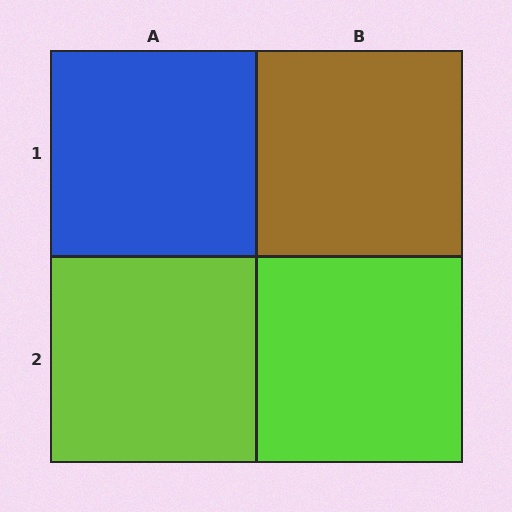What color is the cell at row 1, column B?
Brown.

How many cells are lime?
2 cells are lime.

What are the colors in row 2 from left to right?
Lime, lime.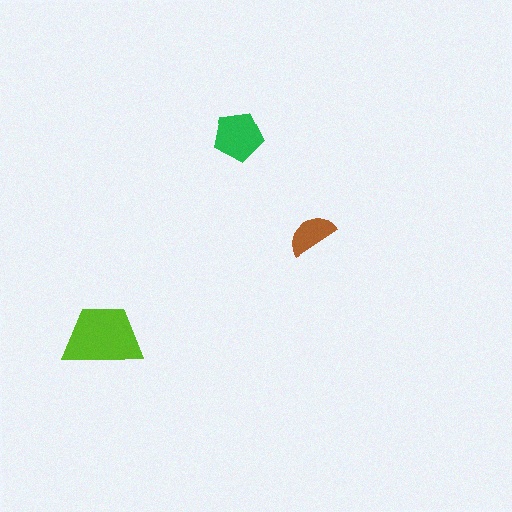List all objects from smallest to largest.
The brown semicircle, the green pentagon, the lime trapezoid.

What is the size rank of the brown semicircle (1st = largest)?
3rd.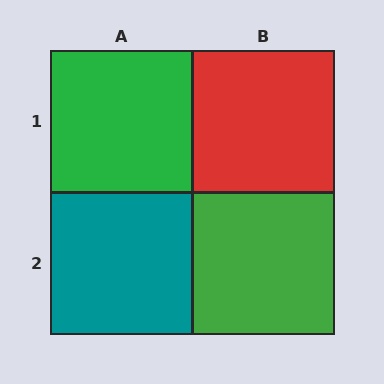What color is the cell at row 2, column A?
Teal.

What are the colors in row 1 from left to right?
Green, red.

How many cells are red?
1 cell is red.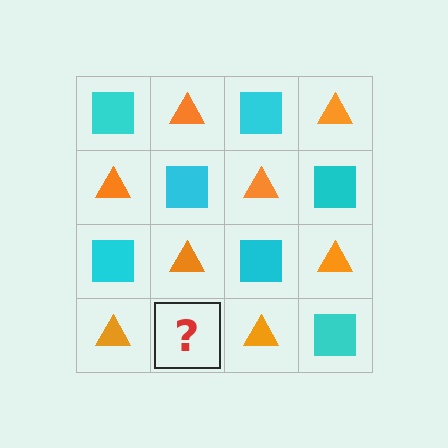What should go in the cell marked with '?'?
The missing cell should contain a cyan square.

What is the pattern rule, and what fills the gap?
The rule is that it alternates cyan square and orange triangle in a checkerboard pattern. The gap should be filled with a cyan square.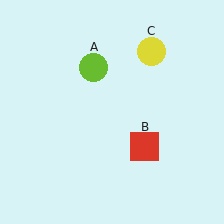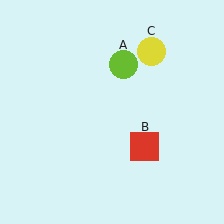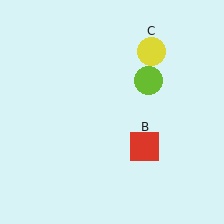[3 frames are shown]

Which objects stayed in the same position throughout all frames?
Red square (object B) and yellow circle (object C) remained stationary.